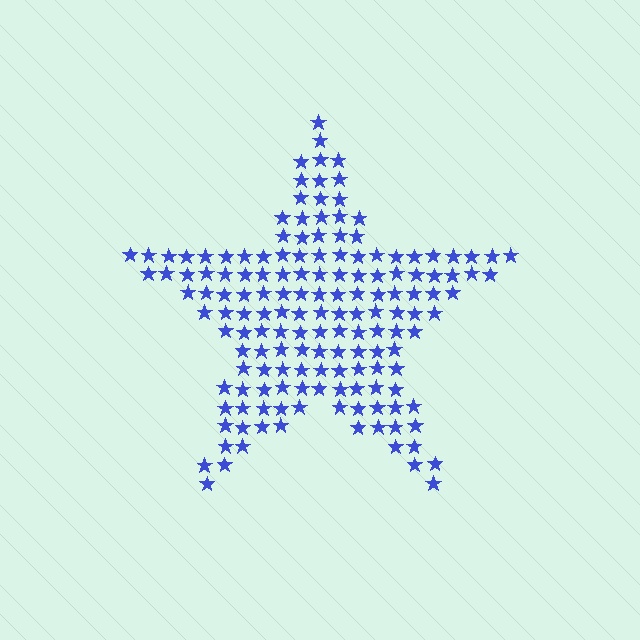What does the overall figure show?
The overall figure shows a star.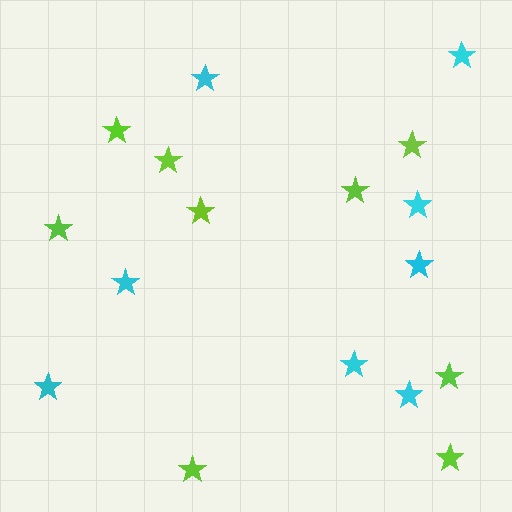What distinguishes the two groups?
There are 2 groups: one group of lime stars (9) and one group of cyan stars (8).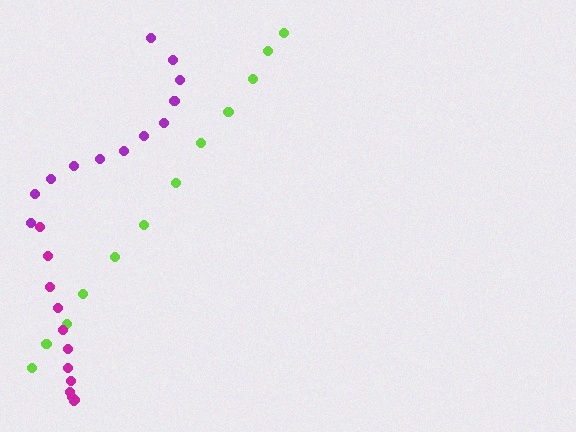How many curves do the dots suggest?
There are 3 distinct paths.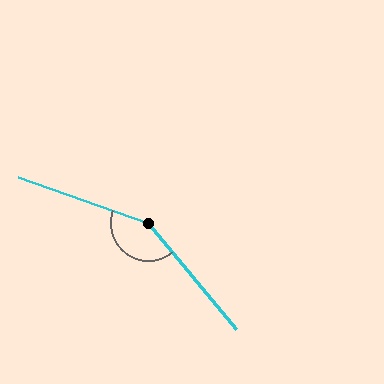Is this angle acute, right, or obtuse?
It is obtuse.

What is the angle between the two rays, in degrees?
Approximately 149 degrees.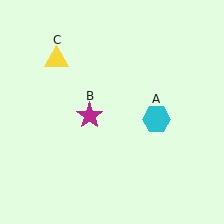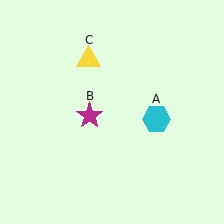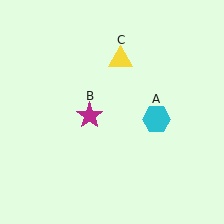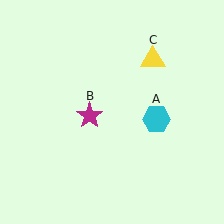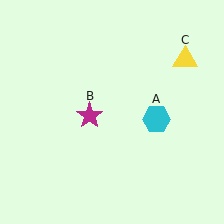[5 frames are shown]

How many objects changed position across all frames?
1 object changed position: yellow triangle (object C).